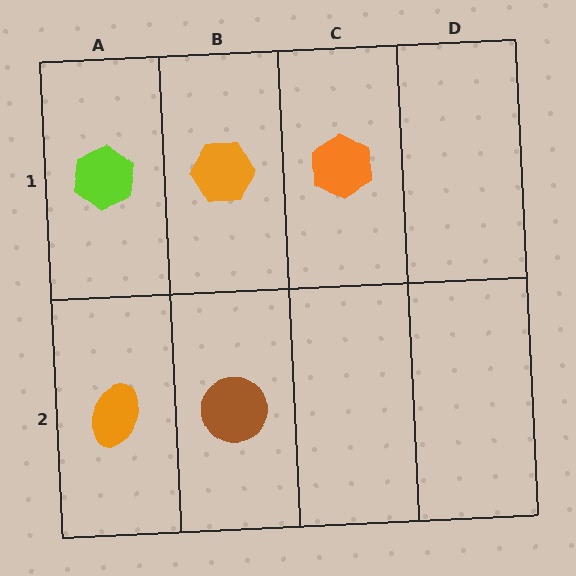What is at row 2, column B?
A brown circle.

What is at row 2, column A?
An orange ellipse.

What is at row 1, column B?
An orange hexagon.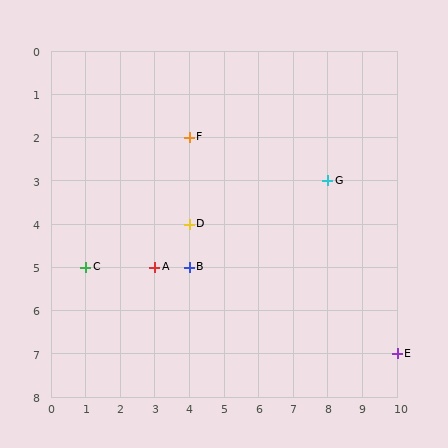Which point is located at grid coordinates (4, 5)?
Point B is at (4, 5).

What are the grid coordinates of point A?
Point A is at grid coordinates (3, 5).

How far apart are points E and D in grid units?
Points E and D are 6 columns and 3 rows apart (about 6.7 grid units diagonally).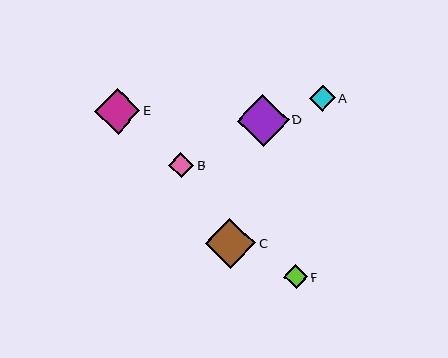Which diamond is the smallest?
Diamond F is the smallest with a size of approximately 24 pixels.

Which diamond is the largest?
Diamond D is the largest with a size of approximately 52 pixels.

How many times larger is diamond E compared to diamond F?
Diamond E is approximately 1.9 times the size of diamond F.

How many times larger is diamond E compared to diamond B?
Diamond E is approximately 1.8 times the size of diamond B.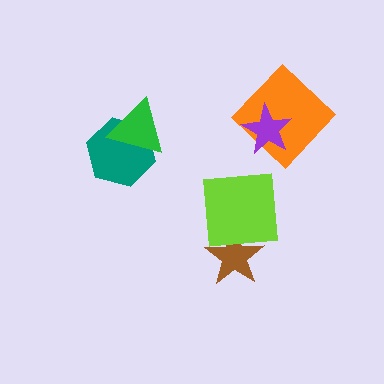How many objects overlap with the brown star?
1 object overlaps with the brown star.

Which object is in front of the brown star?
The lime square is in front of the brown star.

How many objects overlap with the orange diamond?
1 object overlaps with the orange diamond.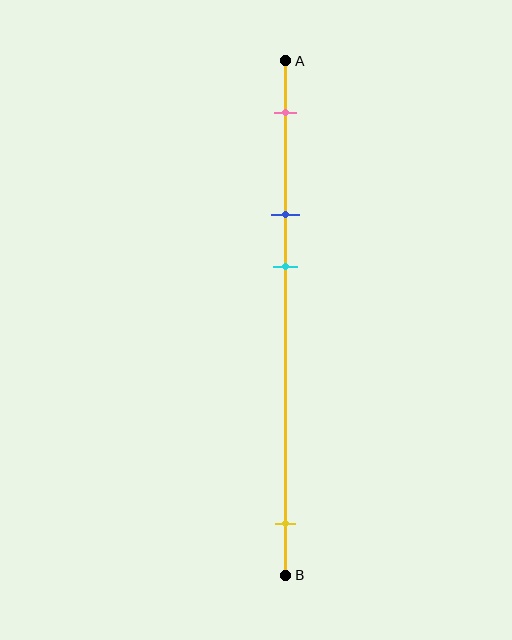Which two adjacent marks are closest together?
The blue and cyan marks are the closest adjacent pair.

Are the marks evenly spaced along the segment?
No, the marks are not evenly spaced.